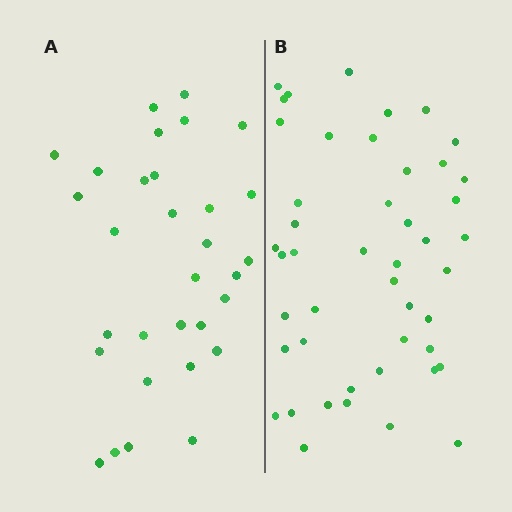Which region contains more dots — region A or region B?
Region B (the right region) has more dots.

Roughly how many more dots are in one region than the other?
Region B has approximately 15 more dots than region A.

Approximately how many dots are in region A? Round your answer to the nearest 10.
About 30 dots. (The exact count is 31, which rounds to 30.)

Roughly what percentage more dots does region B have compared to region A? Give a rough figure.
About 50% more.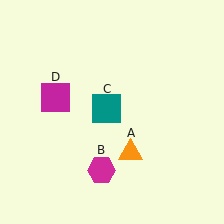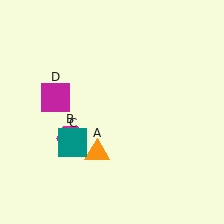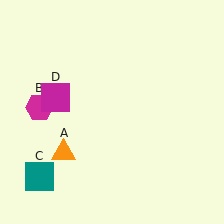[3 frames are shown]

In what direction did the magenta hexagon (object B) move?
The magenta hexagon (object B) moved up and to the left.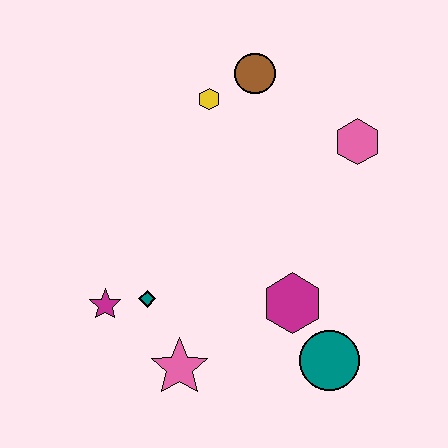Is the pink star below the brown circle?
Yes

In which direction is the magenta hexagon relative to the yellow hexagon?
The magenta hexagon is below the yellow hexagon.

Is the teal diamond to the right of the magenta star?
Yes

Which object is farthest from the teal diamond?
The pink hexagon is farthest from the teal diamond.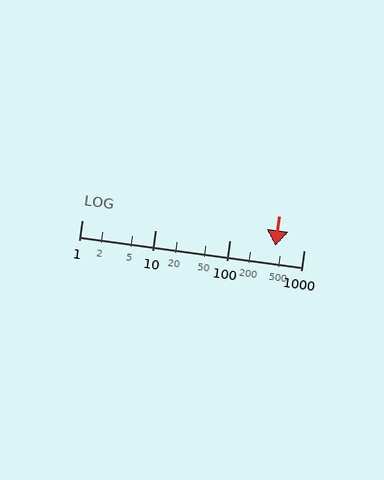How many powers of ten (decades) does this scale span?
The scale spans 3 decades, from 1 to 1000.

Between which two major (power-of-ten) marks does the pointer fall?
The pointer is between 100 and 1000.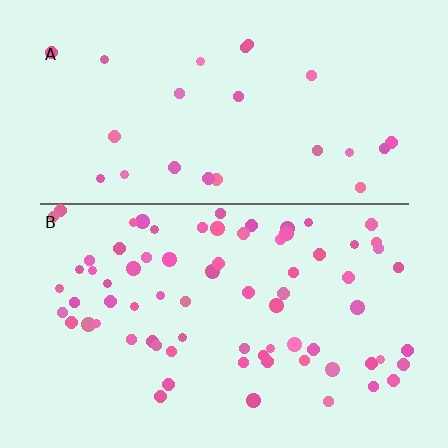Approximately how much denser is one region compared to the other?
Approximately 2.9× — region B over region A.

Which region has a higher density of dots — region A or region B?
B (the bottom).